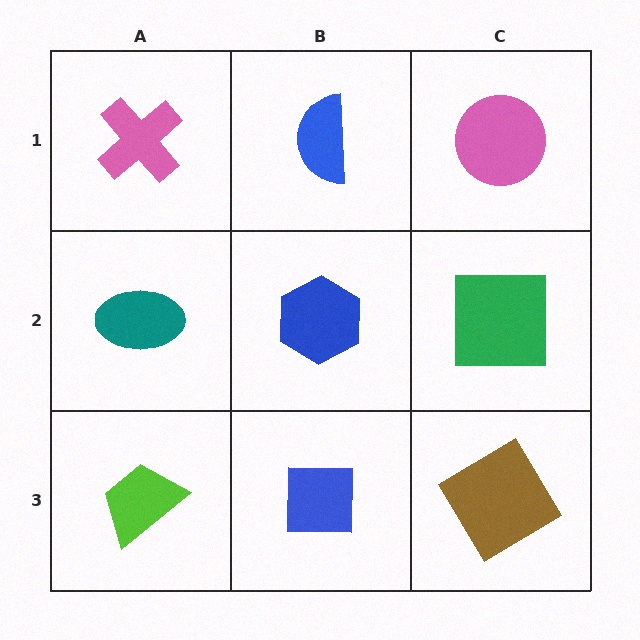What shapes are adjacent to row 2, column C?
A pink circle (row 1, column C), a brown diamond (row 3, column C), a blue hexagon (row 2, column B).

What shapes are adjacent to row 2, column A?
A pink cross (row 1, column A), a lime trapezoid (row 3, column A), a blue hexagon (row 2, column B).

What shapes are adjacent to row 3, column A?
A teal ellipse (row 2, column A), a blue square (row 3, column B).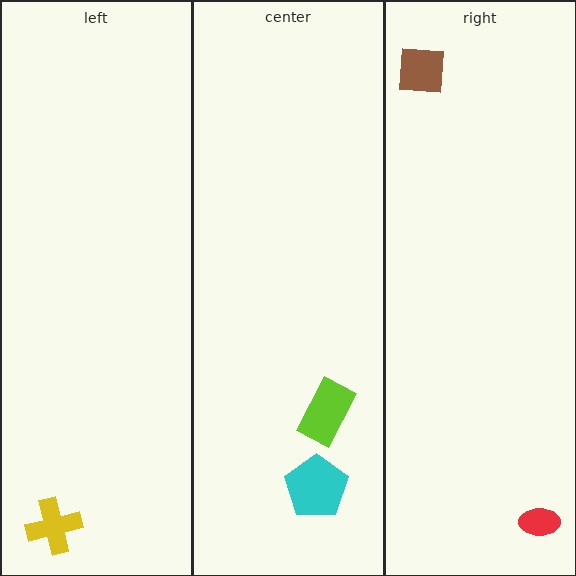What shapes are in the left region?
The yellow cross.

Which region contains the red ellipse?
The right region.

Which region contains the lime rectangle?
The center region.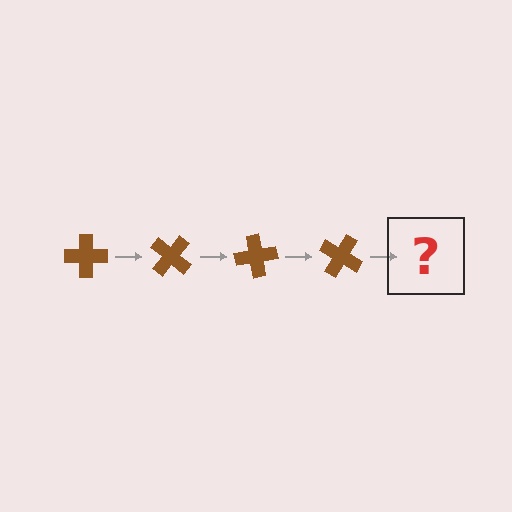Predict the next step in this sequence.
The next step is a brown cross rotated 160 degrees.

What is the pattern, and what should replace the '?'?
The pattern is that the cross rotates 40 degrees each step. The '?' should be a brown cross rotated 160 degrees.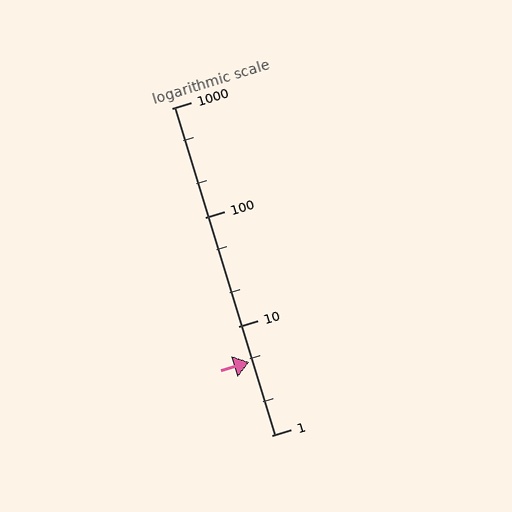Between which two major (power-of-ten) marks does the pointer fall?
The pointer is between 1 and 10.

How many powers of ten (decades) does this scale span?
The scale spans 3 decades, from 1 to 1000.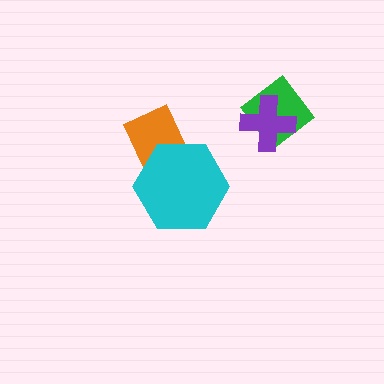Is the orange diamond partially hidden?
Yes, it is partially covered by another shape.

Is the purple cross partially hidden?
No, no other shape covers it.